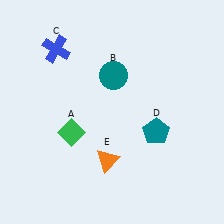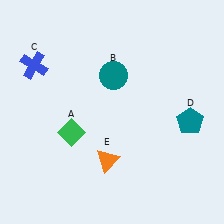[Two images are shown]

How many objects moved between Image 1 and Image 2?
2 objects moved between the two images.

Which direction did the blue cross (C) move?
The blue cross (C) moved left.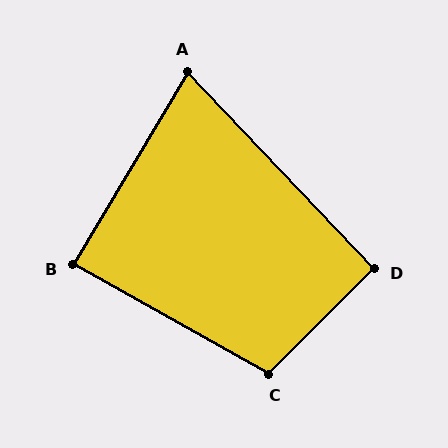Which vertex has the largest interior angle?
C, at approximately 106 degrees.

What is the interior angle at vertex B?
Approximately 88 degrees (approximately right).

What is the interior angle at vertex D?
Approximately 92 degrees (approximately right).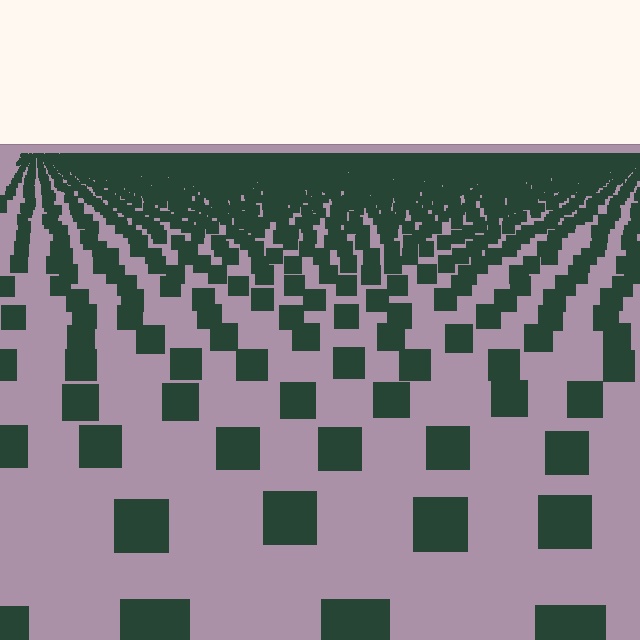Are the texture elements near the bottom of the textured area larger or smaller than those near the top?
Larger. Near the bottom, elements are closer to the viewer and appear at a bigger on-screen size.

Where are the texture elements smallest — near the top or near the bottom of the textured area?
Near the top.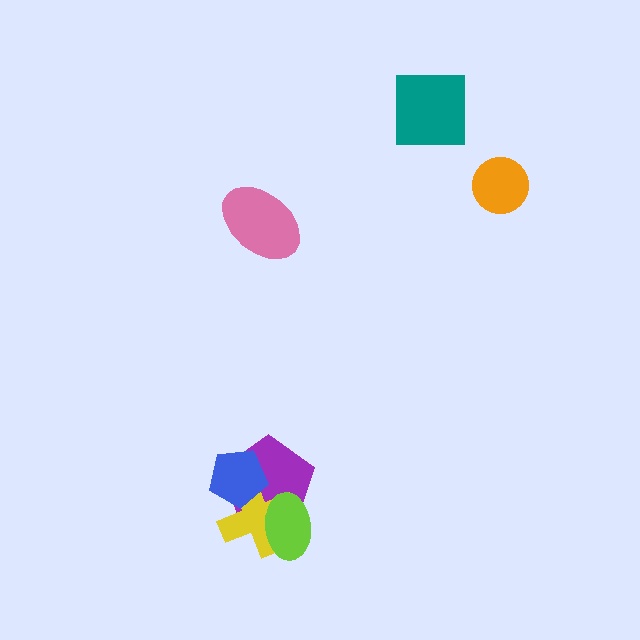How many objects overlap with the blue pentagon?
2 objects overlap with the blue pentagon.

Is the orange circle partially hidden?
No, no other shape covers it.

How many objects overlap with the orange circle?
0 objects overlap with the orange circle.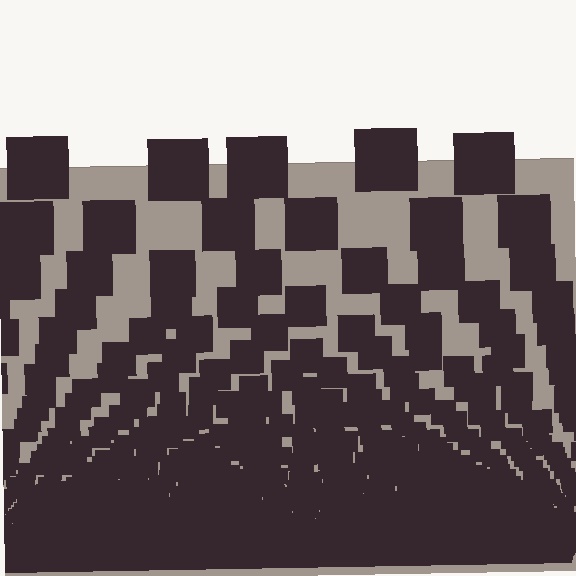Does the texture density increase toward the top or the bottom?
Density increases toward the bottom.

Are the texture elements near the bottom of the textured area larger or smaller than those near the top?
Smaller. The gradient is inverted — elements near the bottom are smaller and denser.